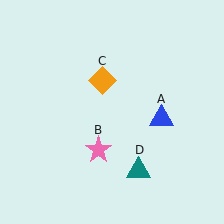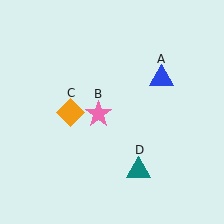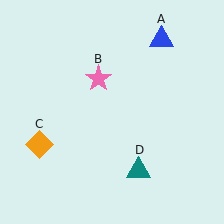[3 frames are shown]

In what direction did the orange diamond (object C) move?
The orange diamond (object C) moved down and to the left.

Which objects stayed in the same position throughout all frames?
Teal triangle (object D) remained stationary.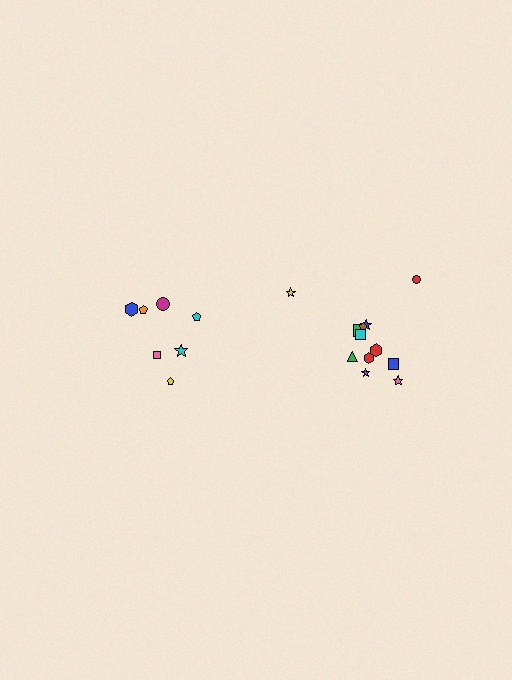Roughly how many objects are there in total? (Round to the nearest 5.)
Roughly 20 objects in total.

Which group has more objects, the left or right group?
The right group.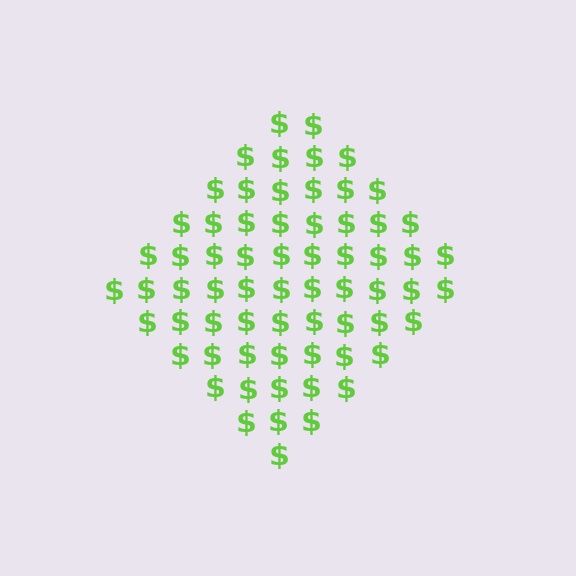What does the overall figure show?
The overall figure shows a diamond.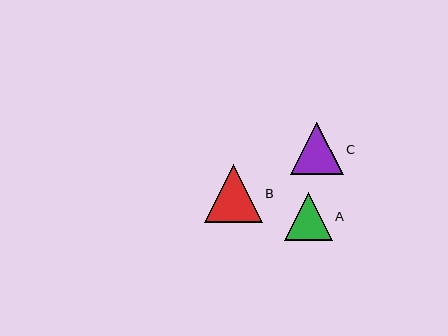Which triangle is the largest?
Triangle B is the largest with a size of approximately 58 pixels.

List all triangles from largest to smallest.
From largest to smallest: B, C, A.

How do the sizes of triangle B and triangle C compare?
Triangle B and triangle C are approximately the same size.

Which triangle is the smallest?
Triangle A is the smallest with a size of approximately 48 pixels.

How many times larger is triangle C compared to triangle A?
Triangle C is approximately 1.1 times the size of triangle A.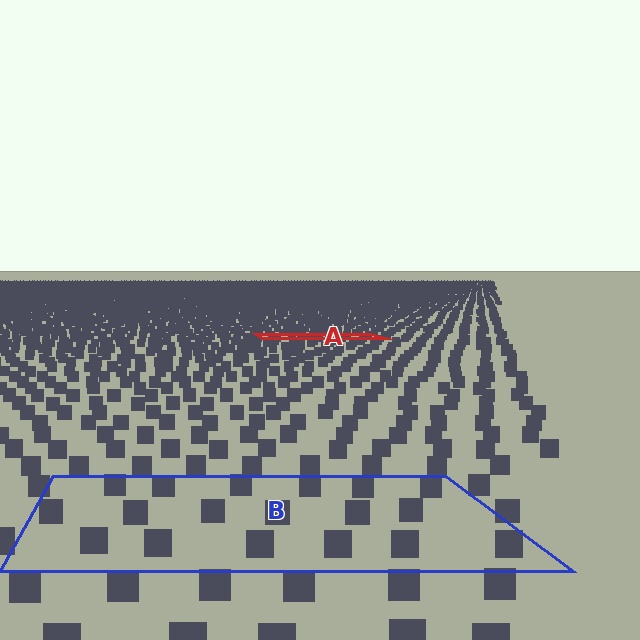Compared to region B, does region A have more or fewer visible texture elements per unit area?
Region A has more texture elements per unit area — they are packed more densely because it is farther away.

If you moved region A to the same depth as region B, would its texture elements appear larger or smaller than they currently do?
They would appear larger. At a closer depth, the same texture elements are projected at a bigger on-screen size.